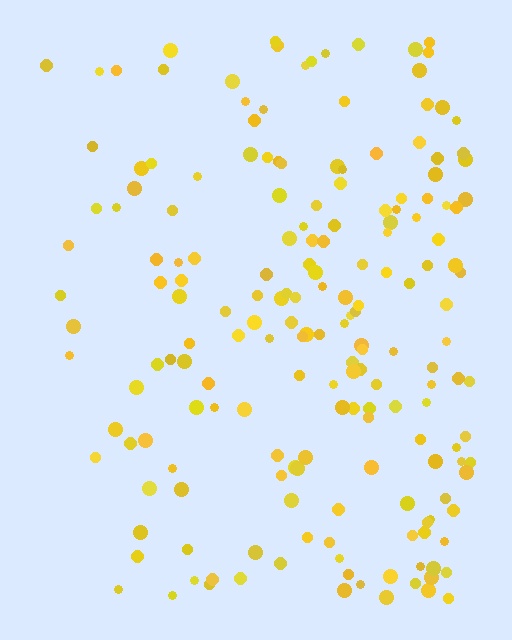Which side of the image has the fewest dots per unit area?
The left.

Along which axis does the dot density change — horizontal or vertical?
Horizontal.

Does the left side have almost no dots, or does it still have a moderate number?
Still a moderate number, just noticeably fewer than the right.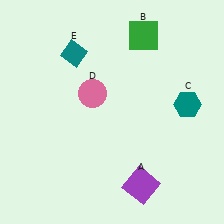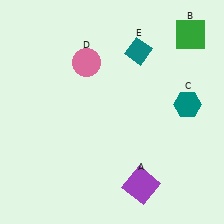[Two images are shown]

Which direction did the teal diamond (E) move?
The teal diamond (E) moved right.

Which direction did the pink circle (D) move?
The pink circle (D) moved up.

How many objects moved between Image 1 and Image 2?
3 objects moved between the two images.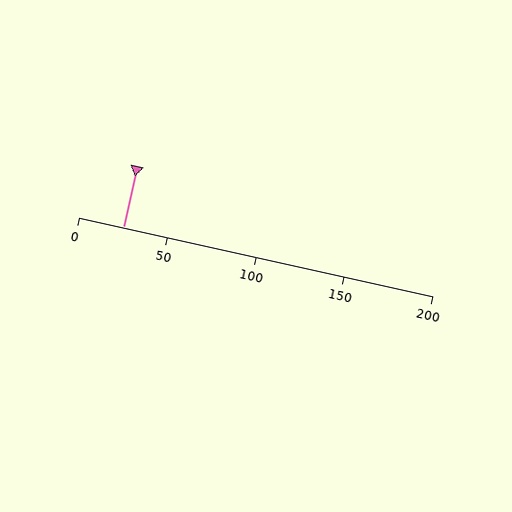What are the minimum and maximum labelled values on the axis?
The axis runs from 0 to 200.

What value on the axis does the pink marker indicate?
The marker indicates approximately 25.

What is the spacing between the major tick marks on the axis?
The major ticks are spaced 50 apart.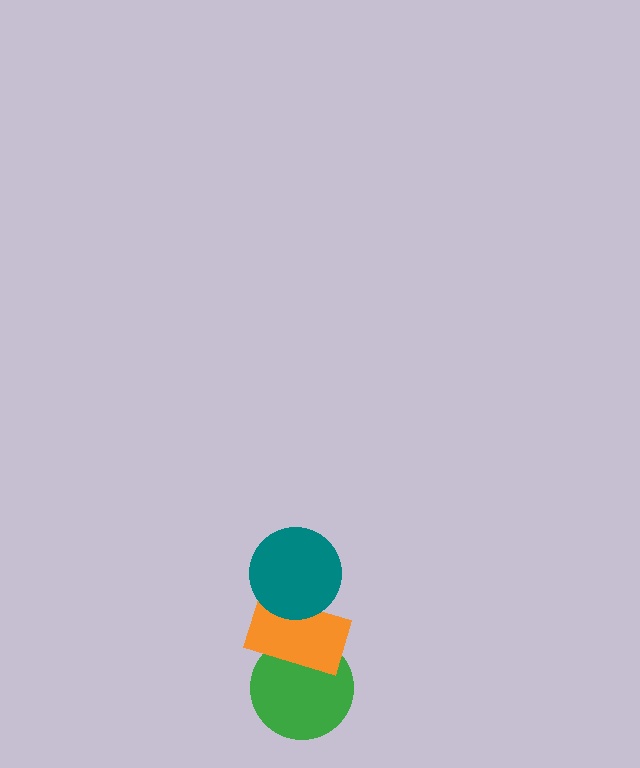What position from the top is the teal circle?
The teal circle is 1st from the top.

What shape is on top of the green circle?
The orange rectangle is on top of the green circle.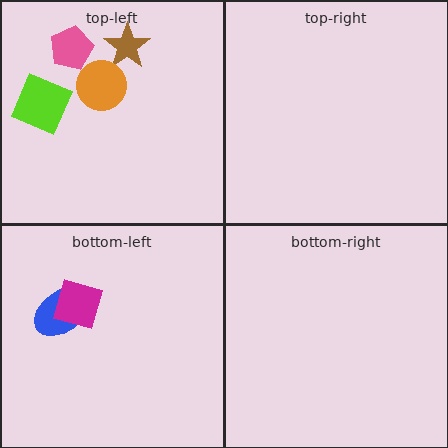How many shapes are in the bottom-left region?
2.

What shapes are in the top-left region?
The pink pentagon, the brown star, the lime square, the orange circle.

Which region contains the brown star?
The top-left region.